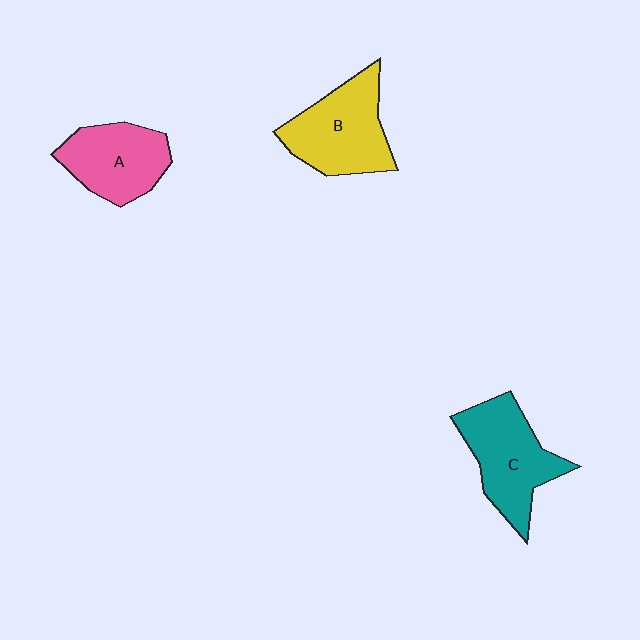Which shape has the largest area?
Shape C (teal).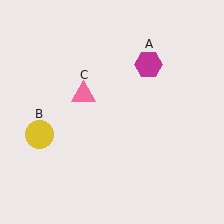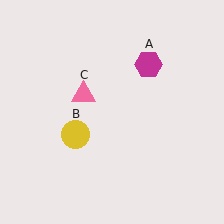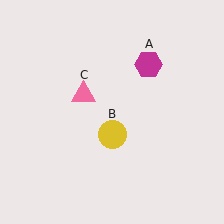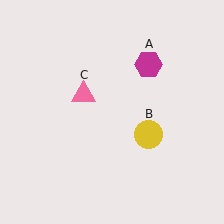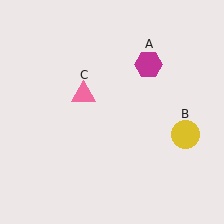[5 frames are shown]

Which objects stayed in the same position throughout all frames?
Magenta hexagon (object A) and pink triangle (object C) remained stationary.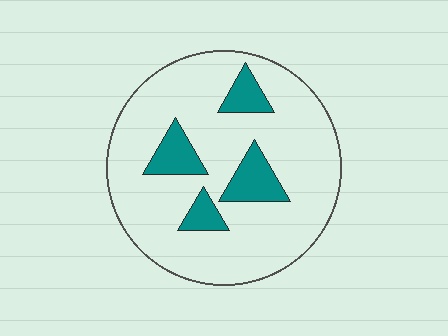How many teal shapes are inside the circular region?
4.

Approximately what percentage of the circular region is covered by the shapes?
Approximately 15%.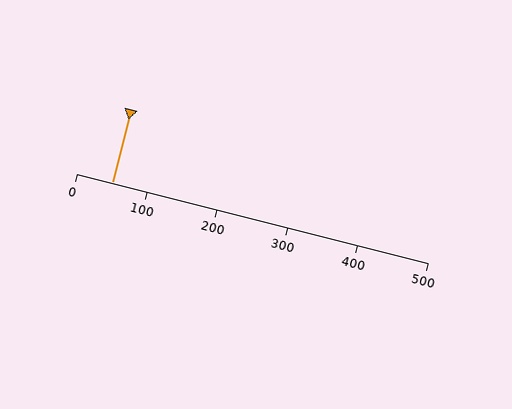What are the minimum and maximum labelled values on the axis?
The axis runs from 0 to 500.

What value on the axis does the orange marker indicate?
The marker indicates approximately 50.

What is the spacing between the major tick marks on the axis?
The major ticks are spaced 100 apart.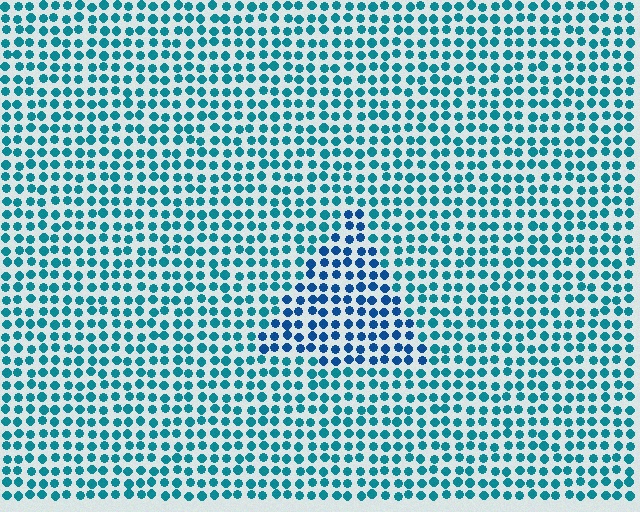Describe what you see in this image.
The image is filled with small teal elements in a uniform arrangement. A triangle-shaped region is visible where the elements are tinted to a slightly different hue, forming a subtle color boundary.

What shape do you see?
I see a triangle.